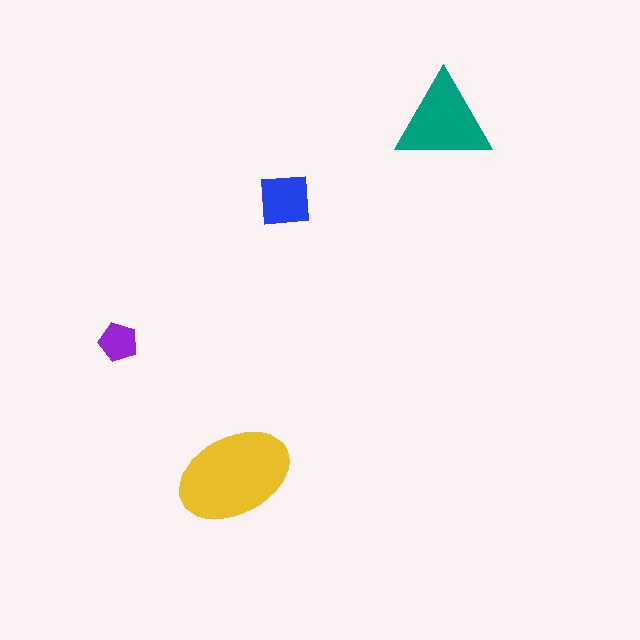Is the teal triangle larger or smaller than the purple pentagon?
Larger.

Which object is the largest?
The yellow ellipse.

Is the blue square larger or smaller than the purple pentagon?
Larger.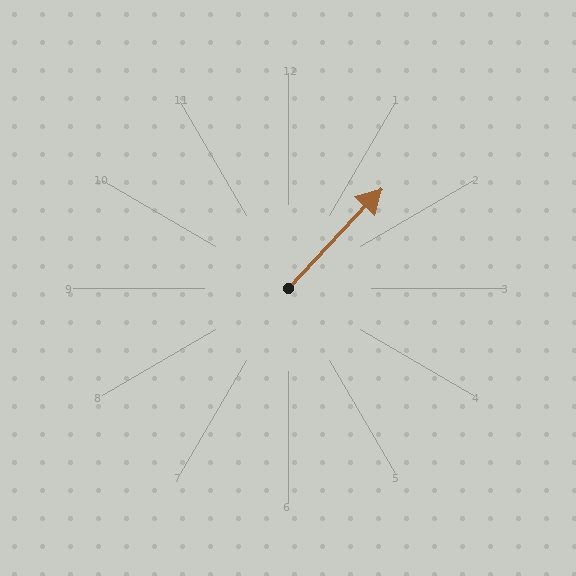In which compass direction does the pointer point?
Northeast.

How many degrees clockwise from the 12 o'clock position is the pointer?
Approximately 43 degrees.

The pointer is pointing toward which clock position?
Roughly 1 o'clock.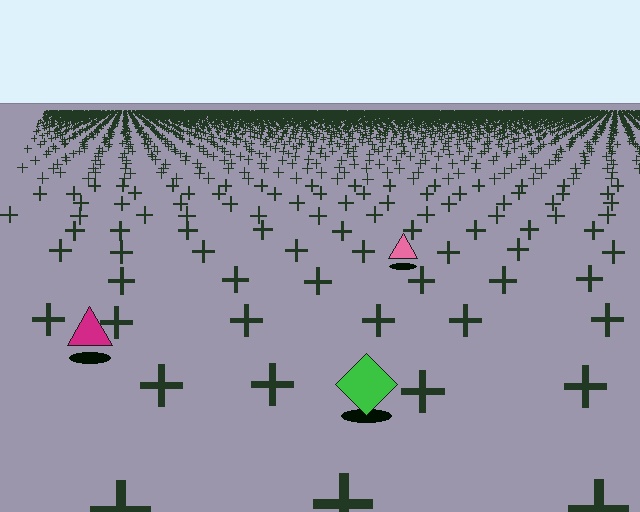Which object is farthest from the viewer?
The pink triangle is farthest from the viewer. It appears smaller and the ground texture around it is denser.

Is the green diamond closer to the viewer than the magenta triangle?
Yes. The green diamond is closer — you can tell from the texture gradient: the ground texture is coarser near it.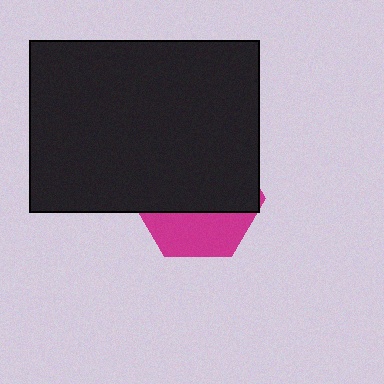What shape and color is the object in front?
The object in front is a black rectangle.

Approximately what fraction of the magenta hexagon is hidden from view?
Roughly 65% of the magenta hexagon is hidden behind the black rectangle.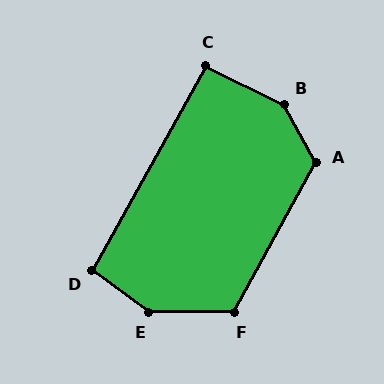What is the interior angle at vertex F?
Approximately 118 degrees (obtuse).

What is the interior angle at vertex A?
Approximately 123 degrees (obtuse).